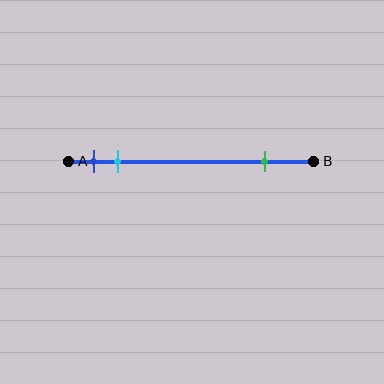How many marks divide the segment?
There are 3 marks dividing the segment.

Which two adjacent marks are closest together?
The blue and cyan marks are the closest adjacent pair.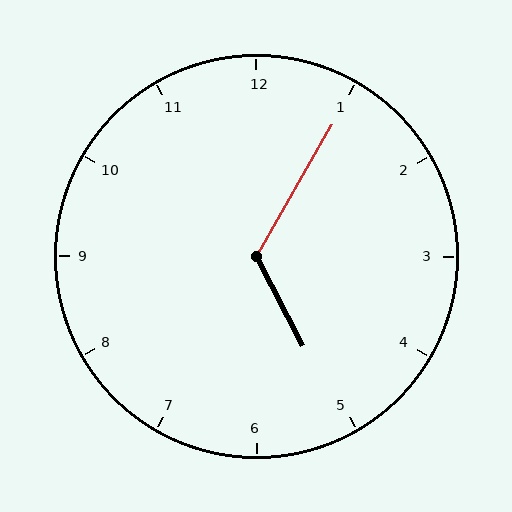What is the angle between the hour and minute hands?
Approximately 122 degrees.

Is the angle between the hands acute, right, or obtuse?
It is obtuse.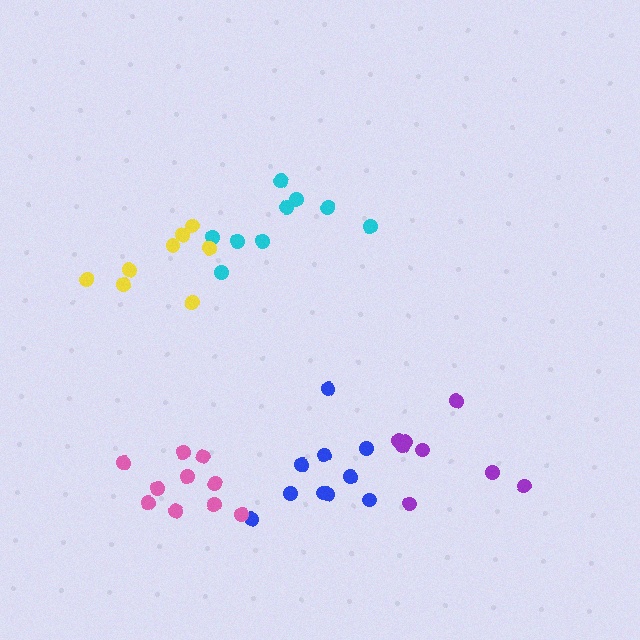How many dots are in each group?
Group 1: 10 dots, Group 2: 10 dots, Group 3: 10 dots, Group 4: 8 dots, Group 5: 8 dots (46 total).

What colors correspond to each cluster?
The clusters are colored: blue, pink, cyan, yellow, purple.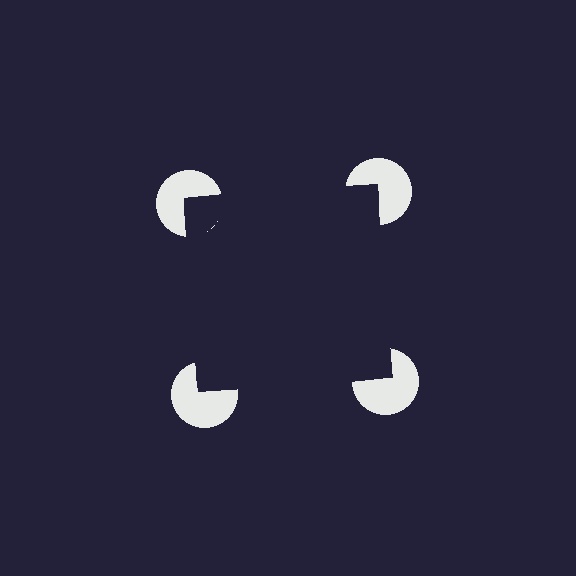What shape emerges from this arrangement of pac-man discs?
An illusory square — its edges are inferred from the aligned wedge cuts in the pac-man discs, not physically drawn.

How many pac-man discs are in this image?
There are 4 — one at each vertex of the illusory square.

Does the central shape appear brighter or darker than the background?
It typically appears slightly darker than the background, even though no actual brightness change is drawn.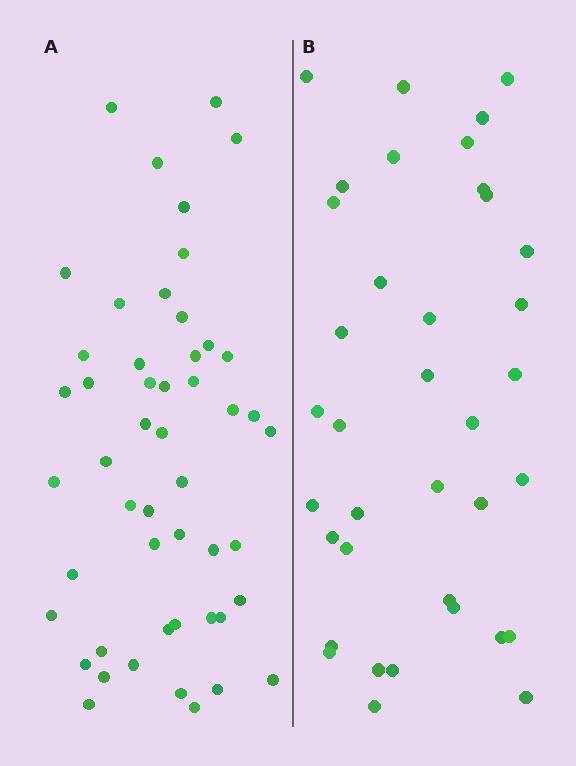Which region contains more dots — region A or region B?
Region A (the left region) has more dots.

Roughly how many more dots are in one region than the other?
Region A has approximately 15 more dots than region B.